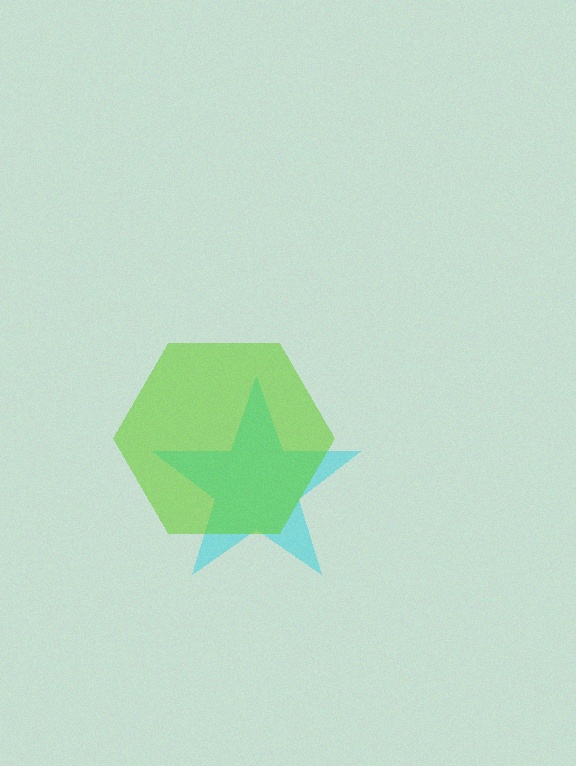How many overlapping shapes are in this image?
There are 2 overlapping shapes in the image.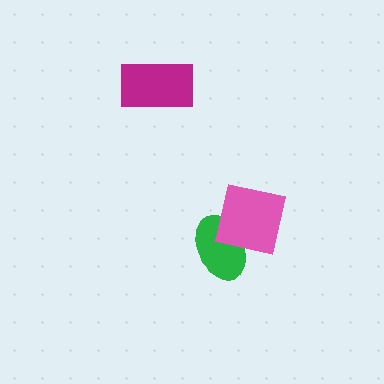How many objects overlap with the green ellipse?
1 object overlaps with the green ellipse.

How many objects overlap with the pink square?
1 object overlaps with the pink square.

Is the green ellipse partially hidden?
Yes, it is partially covered by another shape.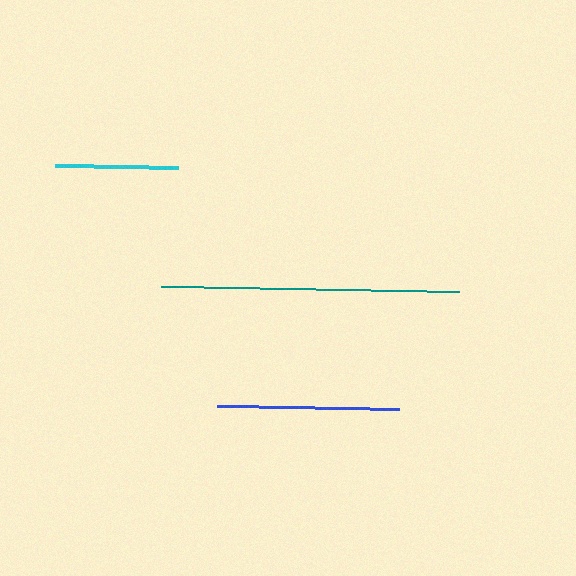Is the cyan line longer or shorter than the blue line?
The blue line is longer than the cyan line.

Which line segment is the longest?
The teal line is the longest at approximately 298 pixels.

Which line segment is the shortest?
The cyan line is the shortest at approximately 123 pixels.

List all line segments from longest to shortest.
From longest to shortest: teal, blue, cyan.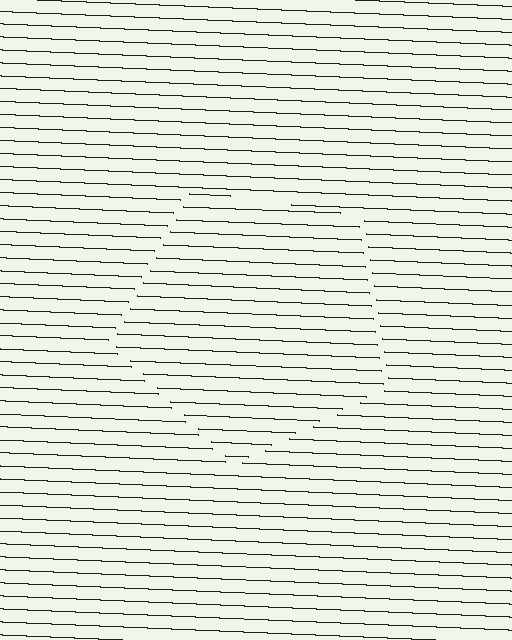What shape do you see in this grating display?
An illusory pentagon. The interior of the shape contains the same grating, shifted by half a period — the contour is defined by the phase discontinuity where line-ends from the inner and outer gratings abut.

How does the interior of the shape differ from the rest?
The interior of the shape contains the same grating, shifted by half a period — the contour is defined by the phase discontinuity where line-ends from the inner and outer gratings abut.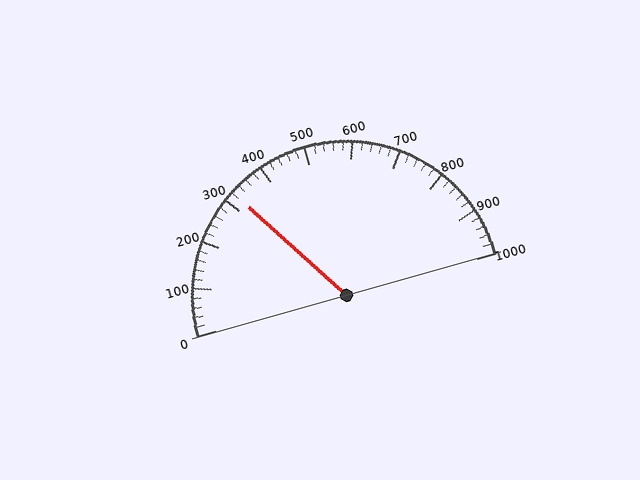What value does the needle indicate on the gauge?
The needle indicates approximately 320.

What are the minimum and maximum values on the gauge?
The gauge ranges from 0 to 1000.